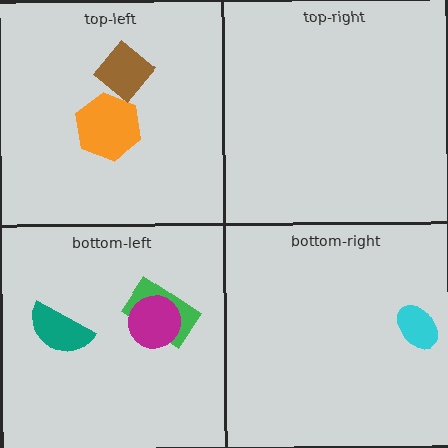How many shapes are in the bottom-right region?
1.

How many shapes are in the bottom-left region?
3.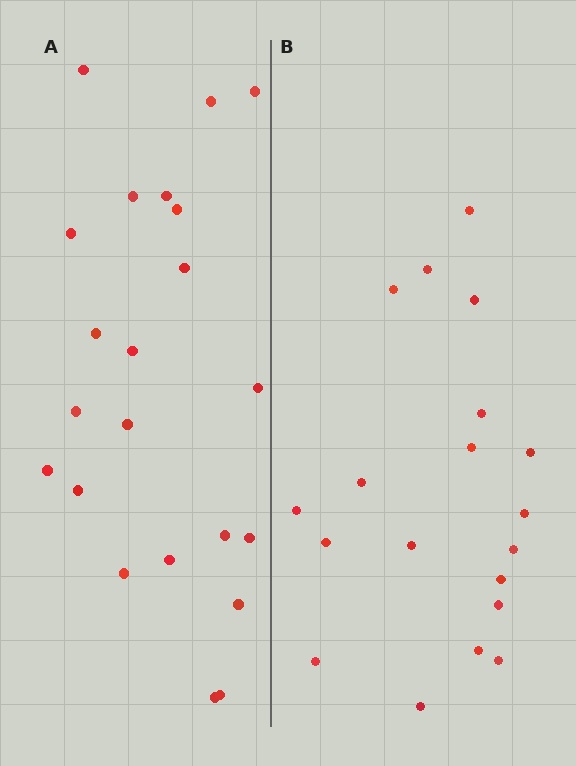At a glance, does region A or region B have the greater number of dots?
Region A (the left region) has more dots.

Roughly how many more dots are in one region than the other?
Region A has just a few more — roughly 2 or 3 more dots than region B.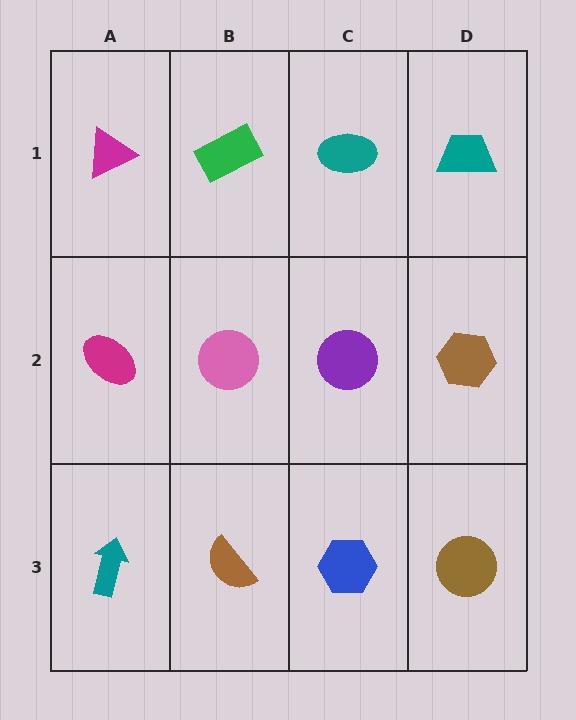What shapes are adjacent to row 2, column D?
A teal trapezoid (row 1, column D), a brown circle (row 3, column D), a purple circle (row 2, column C).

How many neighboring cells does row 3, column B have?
3.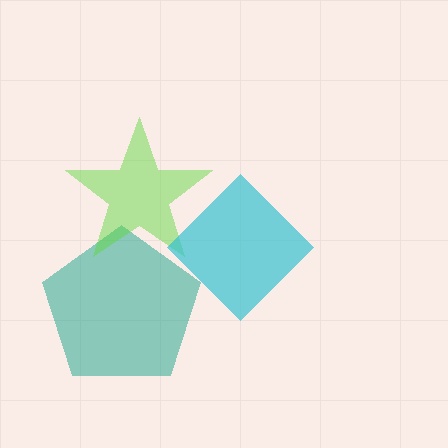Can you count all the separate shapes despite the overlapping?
Yes, there are 3 separate shapes.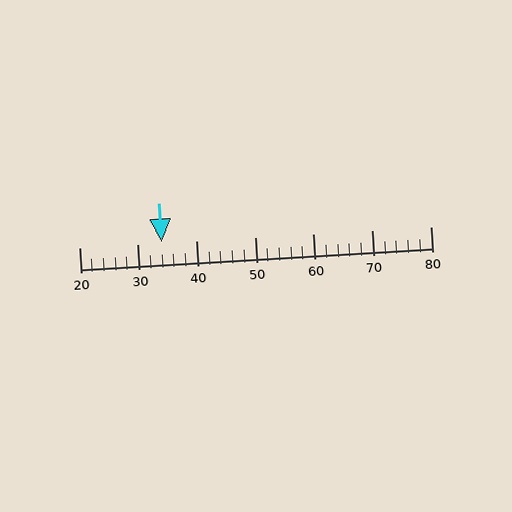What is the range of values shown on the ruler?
The ruler shows values from 20 to 80.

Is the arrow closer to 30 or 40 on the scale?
The arrow is closer to 30.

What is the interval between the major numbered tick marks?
The major tick marks are spaced 10 units apart.